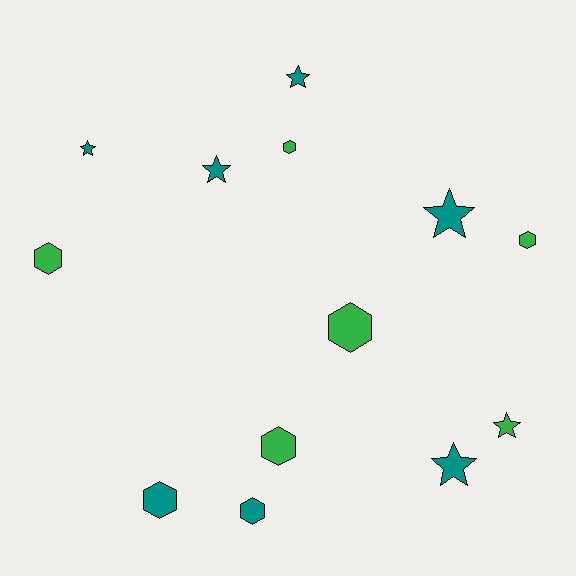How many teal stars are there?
There are 5 teal stars.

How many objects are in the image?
There are 13 objects.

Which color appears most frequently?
Teal, with 7 objects.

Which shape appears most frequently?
Hexagon, with 7 objects.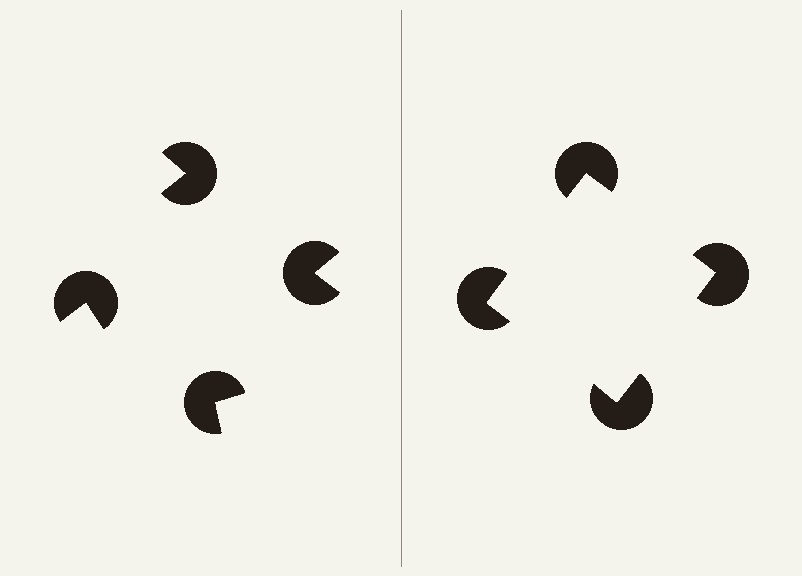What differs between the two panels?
The pac-man discs are positioned identically on both sides; only the wedge orientations differ. On the right they align to a square; on the left they are misaligned.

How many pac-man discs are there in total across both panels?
8 — 4 on each side.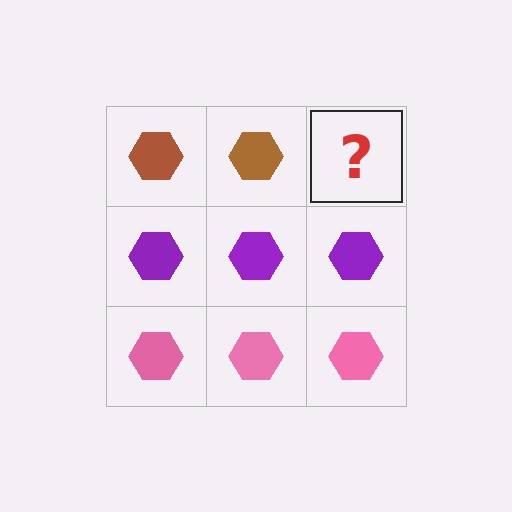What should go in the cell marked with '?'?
The missing cell should contain a brown hexagon.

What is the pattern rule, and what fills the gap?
The rule is that each row has a consistent color. The gap should be filled with a brown hexagon.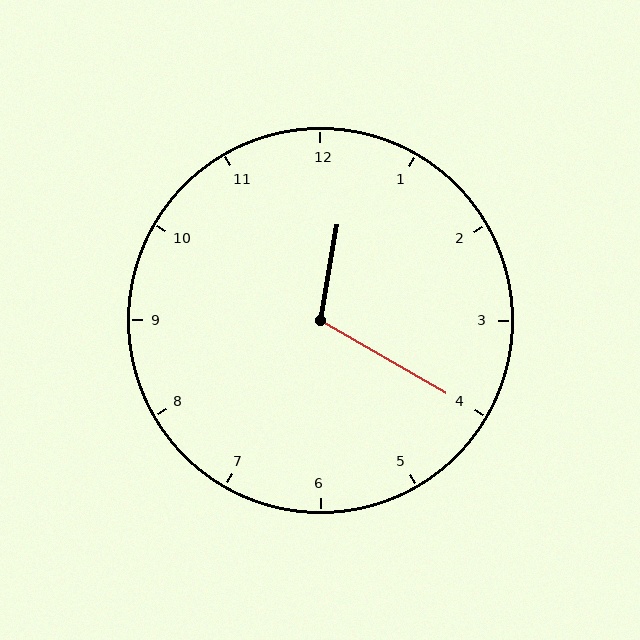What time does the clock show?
12:20.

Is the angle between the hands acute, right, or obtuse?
It is obtuse.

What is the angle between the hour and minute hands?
Approximately 110 degrees.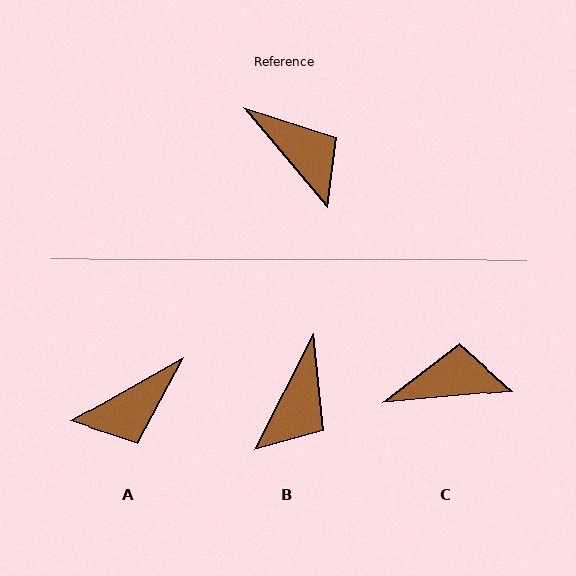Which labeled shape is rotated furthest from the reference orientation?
A, about 100 degrees away.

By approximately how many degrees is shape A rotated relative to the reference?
Approximately 100 degrees clockwise.